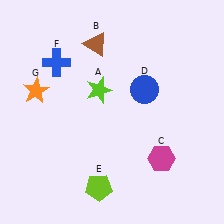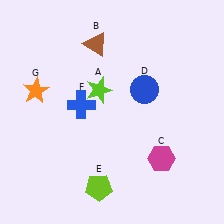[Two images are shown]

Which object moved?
The blue cross (F) moved down.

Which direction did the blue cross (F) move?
The blue cross (F) moved down.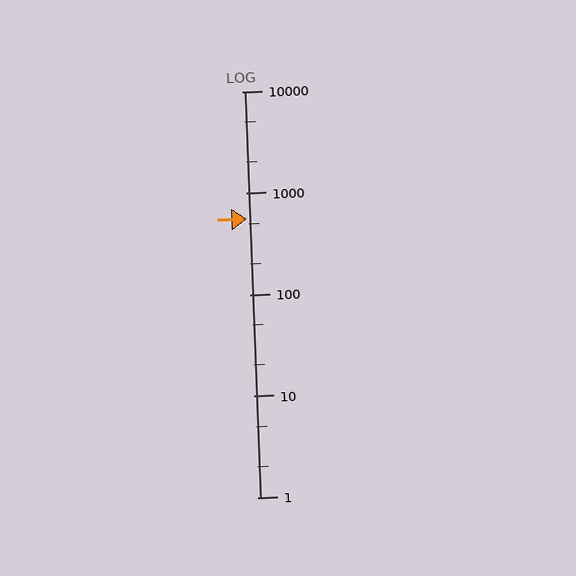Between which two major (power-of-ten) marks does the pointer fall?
The pointer is between 100 and 1000.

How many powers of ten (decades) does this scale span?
The scale spans 4 decades, from 1 to 10000.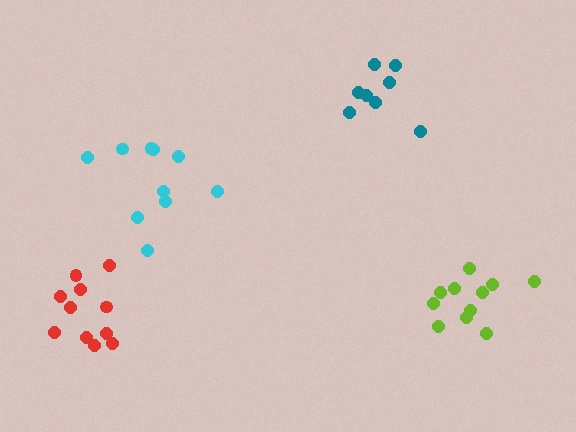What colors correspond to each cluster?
The clusters are colored: red, cyan, teal, lime.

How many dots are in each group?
Group 1: 11 dots, Group 2: 10 dots, Group 3: 8 dots, Group 4: 11 dots (40 total).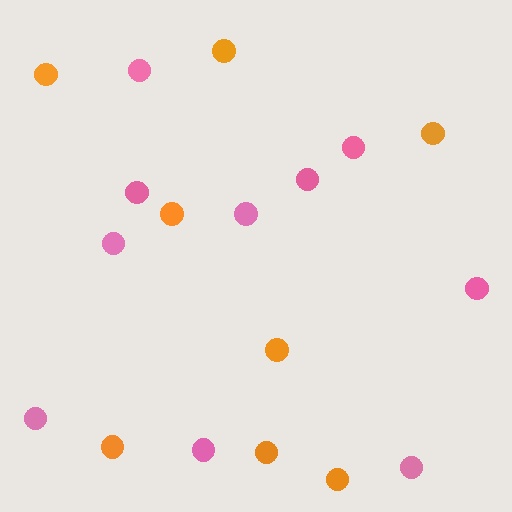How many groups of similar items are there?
There are 2 groups: one group of orange circles (8) and one group of pink circles (10).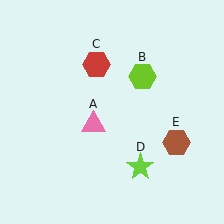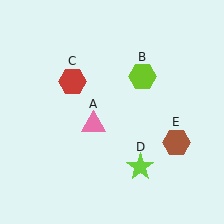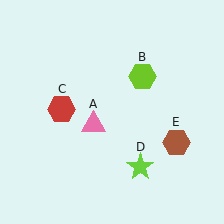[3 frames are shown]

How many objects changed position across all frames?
1 object changed position: red hexagon (object C).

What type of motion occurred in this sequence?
The red hexagon (object C) rotated counterclockwise around the center of the scene.